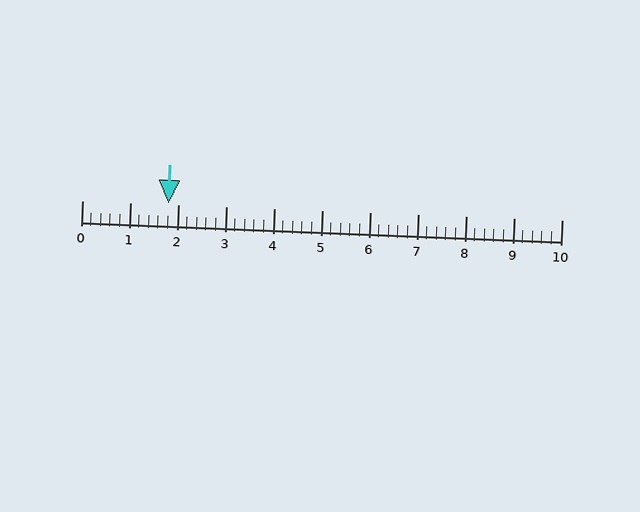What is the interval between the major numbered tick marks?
The major tick marks are spaced 1 units apart.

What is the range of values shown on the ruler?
The ruler shows values from 0 to 10.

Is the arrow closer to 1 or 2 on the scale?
The arrow is closer to 2.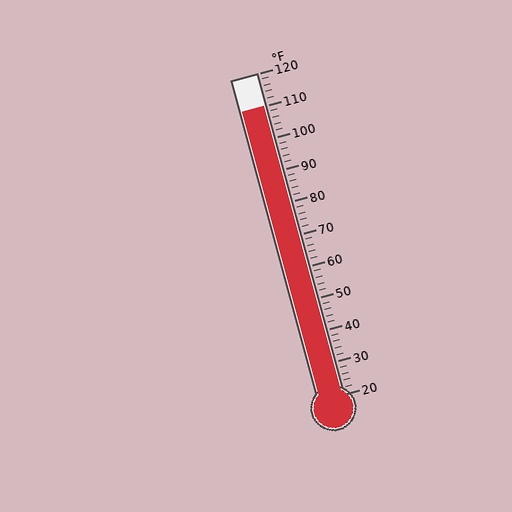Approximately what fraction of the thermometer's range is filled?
The thermometer is filled to approximately 90% of its range.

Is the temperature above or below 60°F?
The temperature is above 60°F.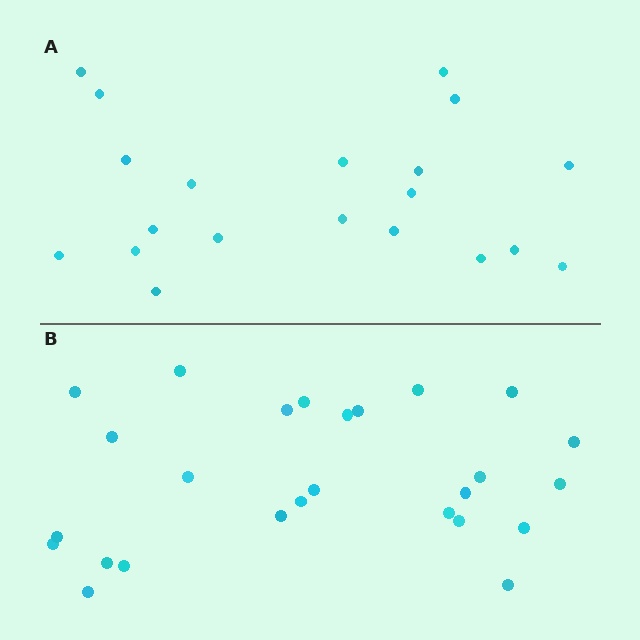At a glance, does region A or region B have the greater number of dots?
Region B (the bottom region) has more dots.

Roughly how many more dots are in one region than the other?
Region B has about 6 more dots than region A.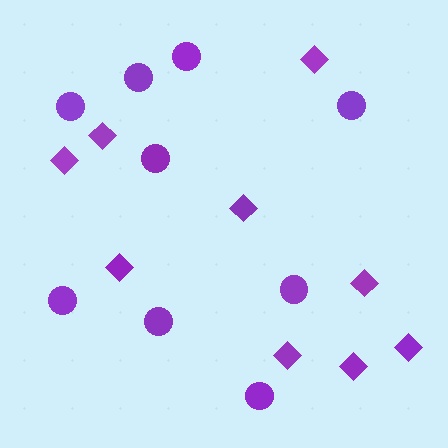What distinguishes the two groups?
There are 2 groups: one group of diamonds (9) and one group of circles (9).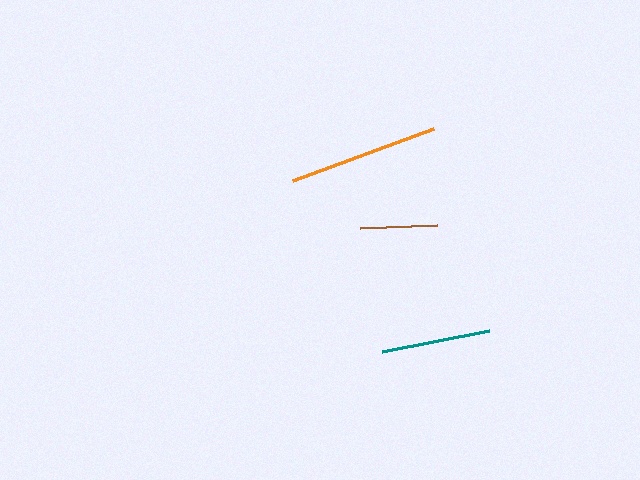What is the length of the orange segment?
The orange segment is approximately 150 pixels long.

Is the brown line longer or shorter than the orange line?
The orange line is longer than the brown line.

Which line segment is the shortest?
The brown line is the shortest at approximately 77 pixels.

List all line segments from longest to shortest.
From longest to shortest: orange, teal, brown.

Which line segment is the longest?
The orange line is the longest at approximately 150 pixels.